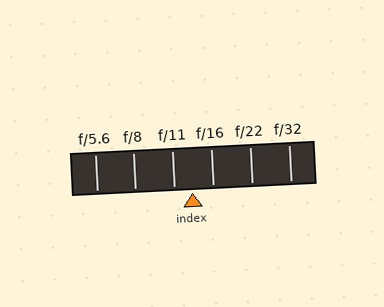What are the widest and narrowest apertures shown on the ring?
The widest aperture shown is f/5.6 and the narrowest is f/32.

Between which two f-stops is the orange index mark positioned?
The index mark is between f/11 and f/16.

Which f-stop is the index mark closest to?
The index mark is closest to f/11.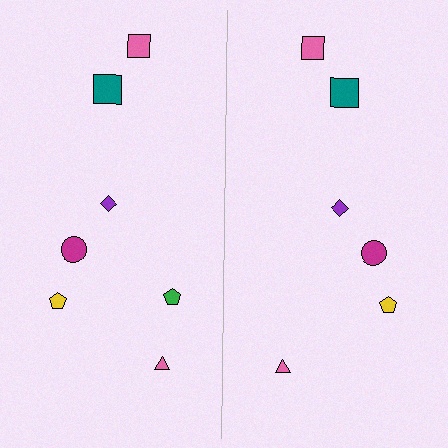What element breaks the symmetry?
A green pentagon is missing from the right side.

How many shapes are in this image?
There are 13 shapes in this image.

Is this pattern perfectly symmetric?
No, the pattern is not perfectly symmetric. A green pentagon is missing from the right side.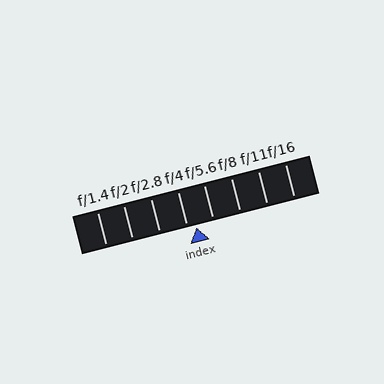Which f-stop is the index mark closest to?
The index mark is closest to f/4.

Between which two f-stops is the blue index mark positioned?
The index mark is between f/4 and f/5.6.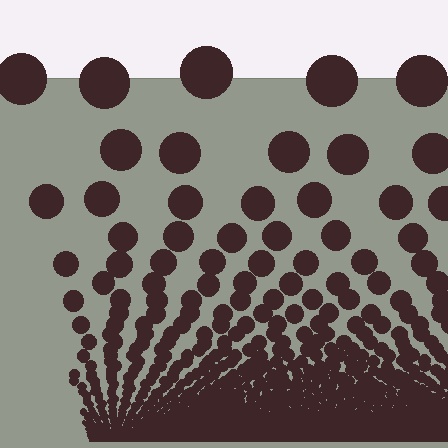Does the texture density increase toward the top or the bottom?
Density increases toward the bottom.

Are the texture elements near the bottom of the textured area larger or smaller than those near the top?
Smaller. The gradient is inverted — elements near the bottom are smaller and denser.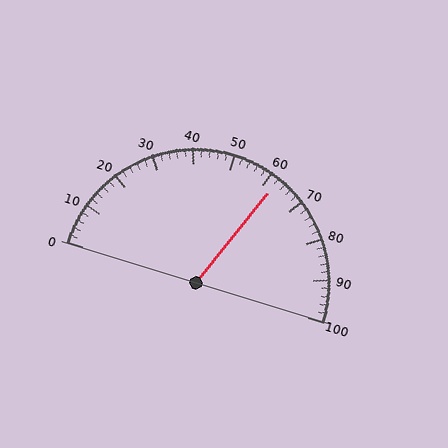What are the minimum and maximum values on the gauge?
The gauge ranges from 0 to 100.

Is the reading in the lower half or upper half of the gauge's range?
The reading is in the upper half of the range (0 to 100).